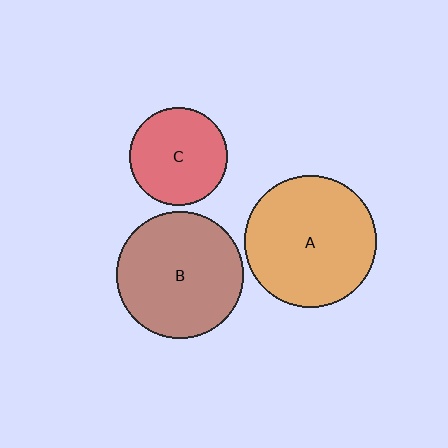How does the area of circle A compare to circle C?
Approximately 1.8 times.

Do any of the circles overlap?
No, none of the circles overlap.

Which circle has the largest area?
Circle A (orange).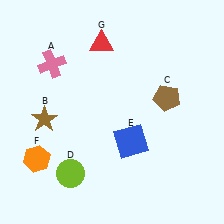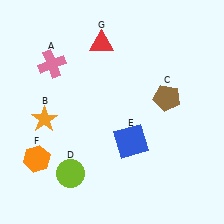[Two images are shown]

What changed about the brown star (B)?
In Image 1, B is brown. In Image 2, it changed to orange.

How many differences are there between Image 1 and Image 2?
There is 1 difference between the two images.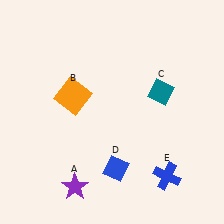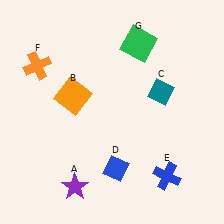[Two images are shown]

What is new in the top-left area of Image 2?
An orange cross (F) was added in the top-left area of Image 2.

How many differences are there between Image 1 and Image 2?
There are 2 differences between the two images.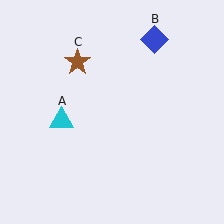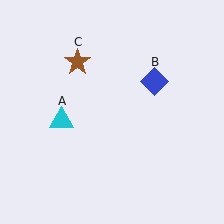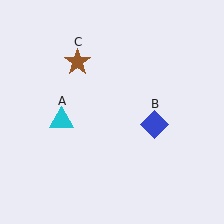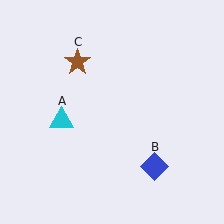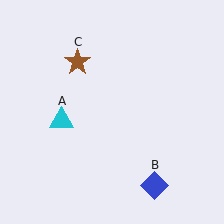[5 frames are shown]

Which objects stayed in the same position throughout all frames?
Cyan triangle (object A) and brown star (object C) remained stationary.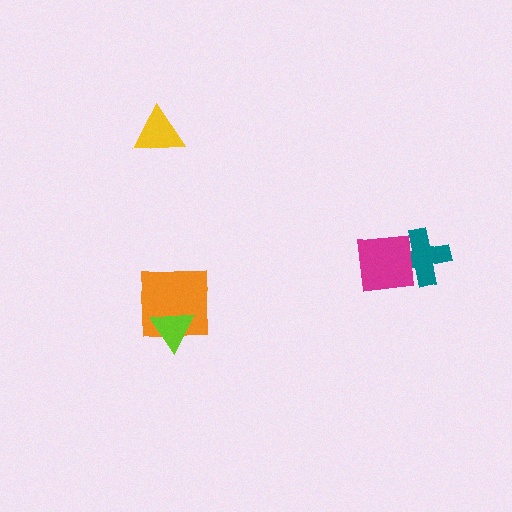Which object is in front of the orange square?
The lime triangle is in front of the orange square.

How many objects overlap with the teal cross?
1 object overlaps with the teal cross.